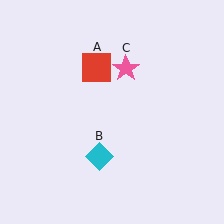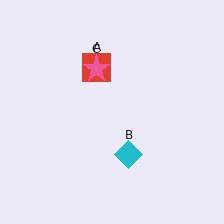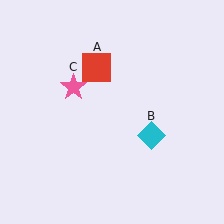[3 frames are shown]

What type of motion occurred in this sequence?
The cyan diamond (object B), pink star (object C) rotated counterclockwise around the center of the scene.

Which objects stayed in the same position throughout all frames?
Red square (object A) remained stationary.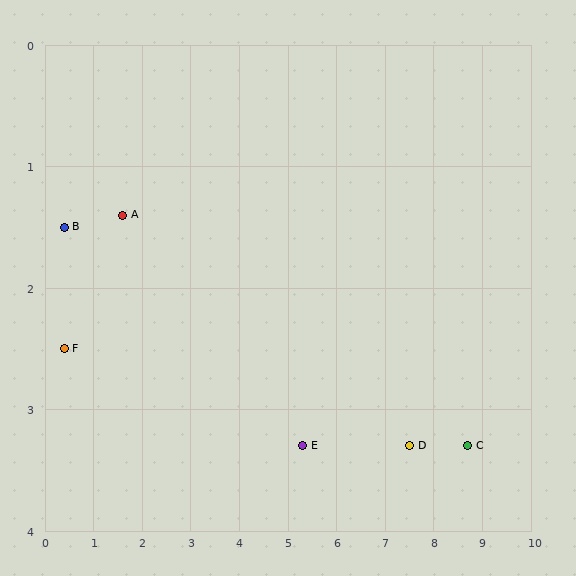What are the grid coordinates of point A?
Point A is at approximately (1.6, 1.4).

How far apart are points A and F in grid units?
Points A and F are about 1.6 grid units apart.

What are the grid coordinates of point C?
Point C is at approximately (8.7, 3.3).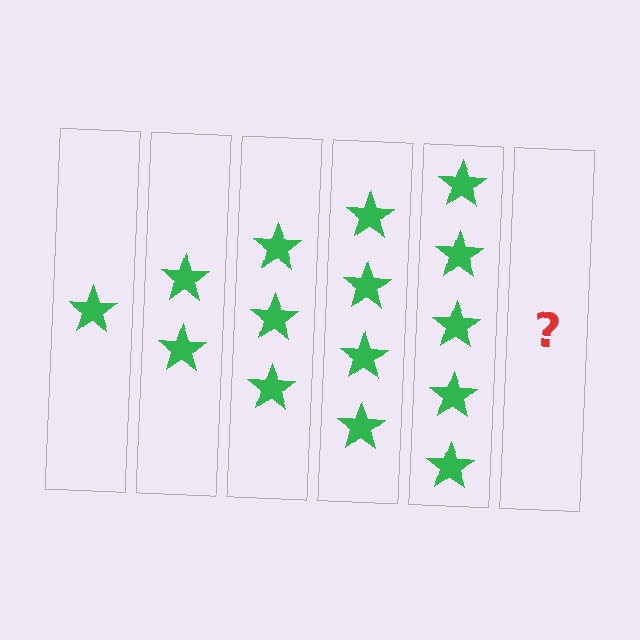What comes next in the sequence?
The next element should be 6 stars.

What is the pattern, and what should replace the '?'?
The pattern is that each step adds one more star. The '?' should be 6 stars.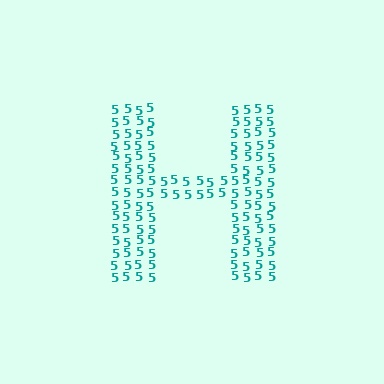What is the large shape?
The large shape is the letter H.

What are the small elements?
The small elements are digit 5's.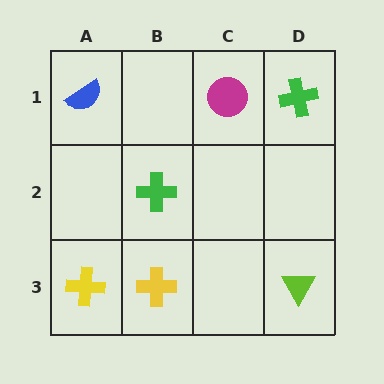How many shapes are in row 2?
1 shape.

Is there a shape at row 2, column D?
No, that cell is empty.